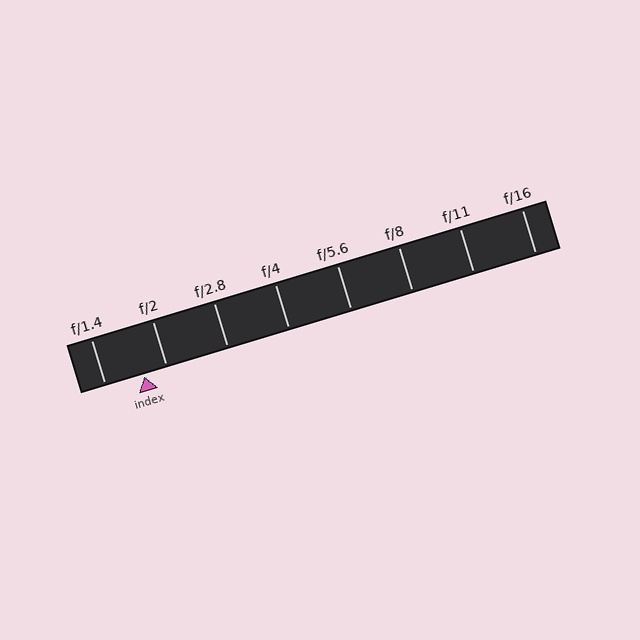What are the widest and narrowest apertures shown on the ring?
The widest aperture shown is f/1.4 and the narrowest is f/16.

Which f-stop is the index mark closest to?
The index mark is closest to f/2.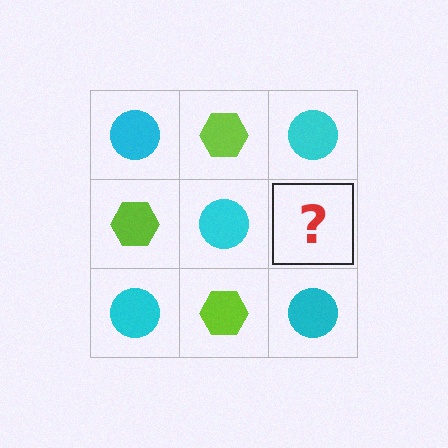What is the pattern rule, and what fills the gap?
The rule is that it alternates cyan circle and lime hexagon in a checkerboard pattern. The gap should be filled with a lime hexagon.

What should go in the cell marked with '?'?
The missing cell should contain a lime hexagon.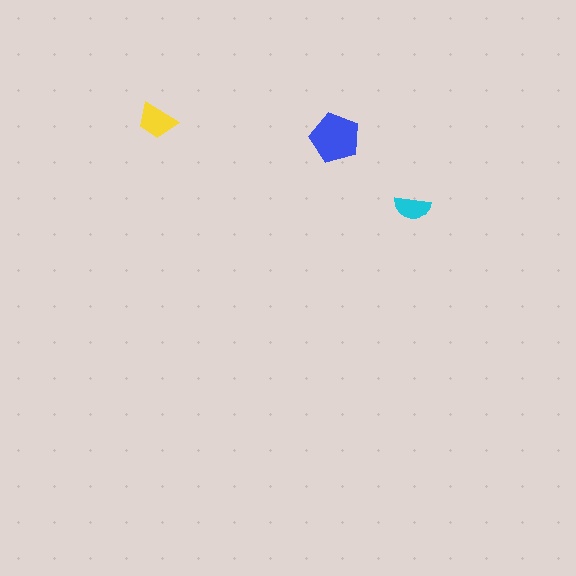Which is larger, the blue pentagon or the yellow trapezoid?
The blue pentagon.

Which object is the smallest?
The cyan semicircle.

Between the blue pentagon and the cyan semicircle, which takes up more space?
The blue pentagon.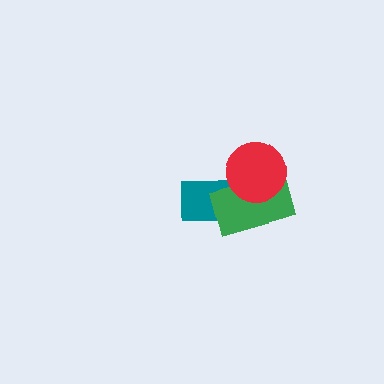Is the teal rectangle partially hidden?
Yes, it is partially covered by another shape.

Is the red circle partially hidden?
No, no other shape covers it.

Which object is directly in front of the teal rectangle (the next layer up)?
The green rectangle is directly in front of the teal rectangle.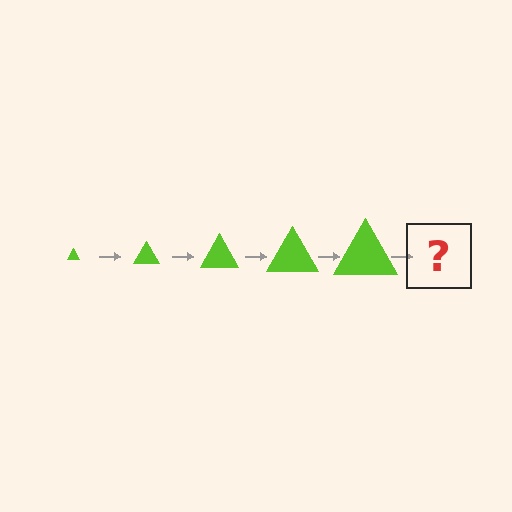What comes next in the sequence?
The next element should be a lime triangle, larger than the previous one.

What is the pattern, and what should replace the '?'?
The pattern is that the triangle gets progressively larger each step. The '?' should be a lime triangle, larger than the previous one.